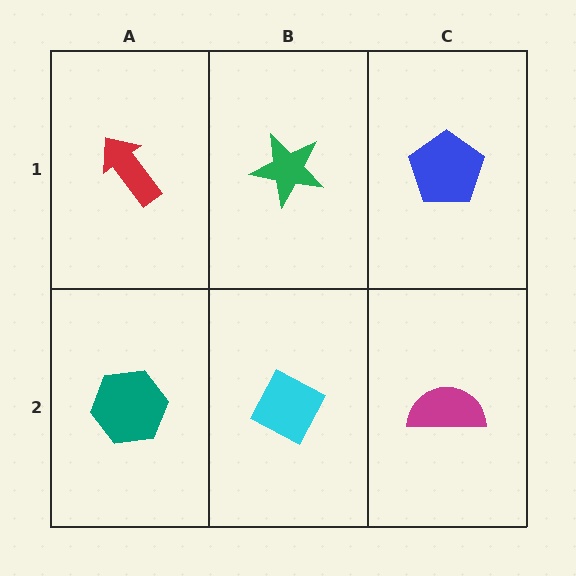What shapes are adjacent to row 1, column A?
A teal hexagon (row 2, column A), a green star (row 1, column B).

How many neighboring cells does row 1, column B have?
3.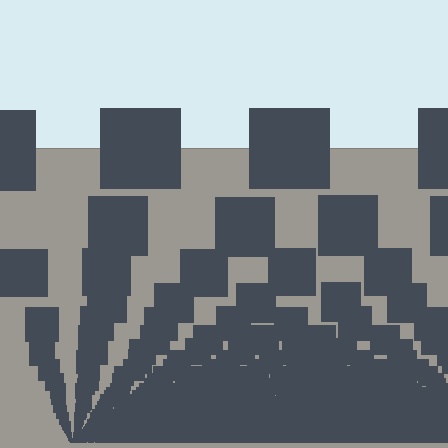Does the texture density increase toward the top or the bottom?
Density increases toward the bottom.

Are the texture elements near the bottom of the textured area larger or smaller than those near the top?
Smaller. The gradient is inverted — elements near the bottom are smaller and denser.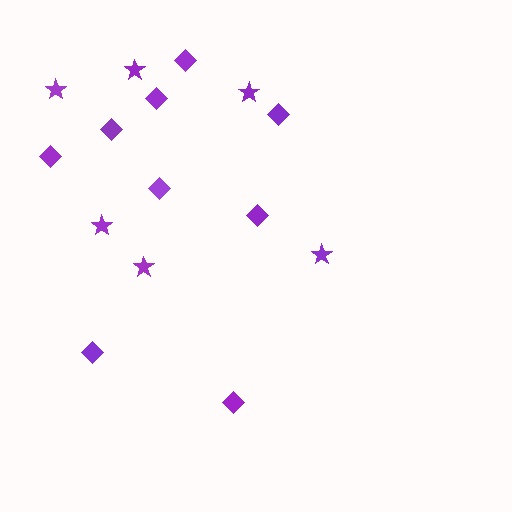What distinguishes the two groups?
There are 2 groups: one group of diamonds (9) and one group of stars (6).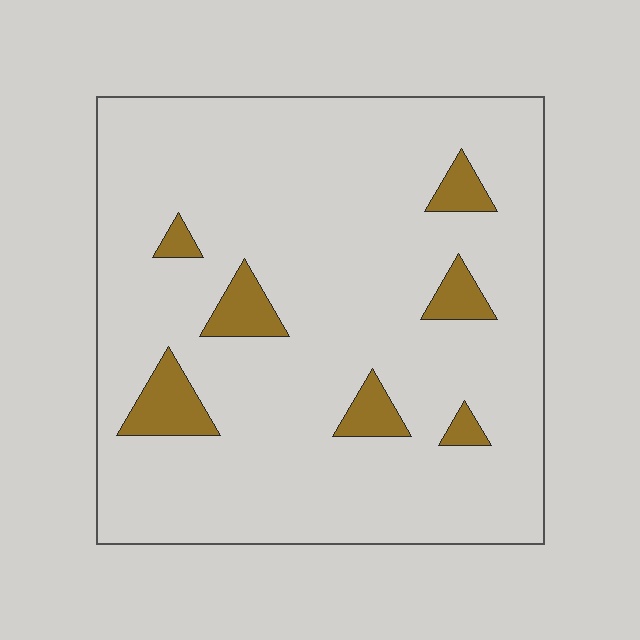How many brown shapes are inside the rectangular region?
7.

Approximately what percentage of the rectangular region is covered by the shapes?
Approximately 10%.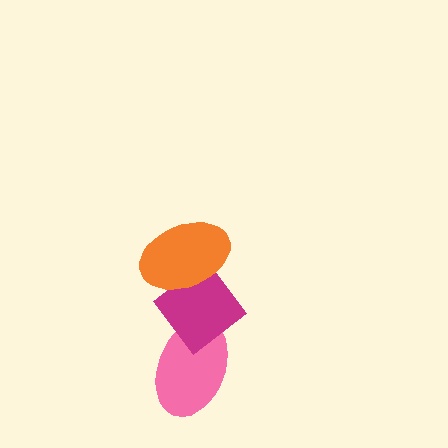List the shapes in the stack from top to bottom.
From top to bottom: the orange ellipse, the magenta diamond, the pink ellipse.